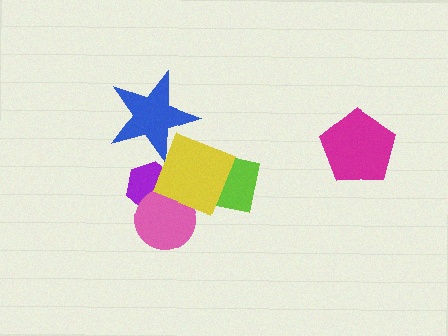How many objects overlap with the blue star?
1 object overlaps with the blue star.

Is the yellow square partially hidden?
No, no other shape covers it.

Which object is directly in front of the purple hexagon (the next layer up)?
The pink circle is directly in front of the purple hexagon.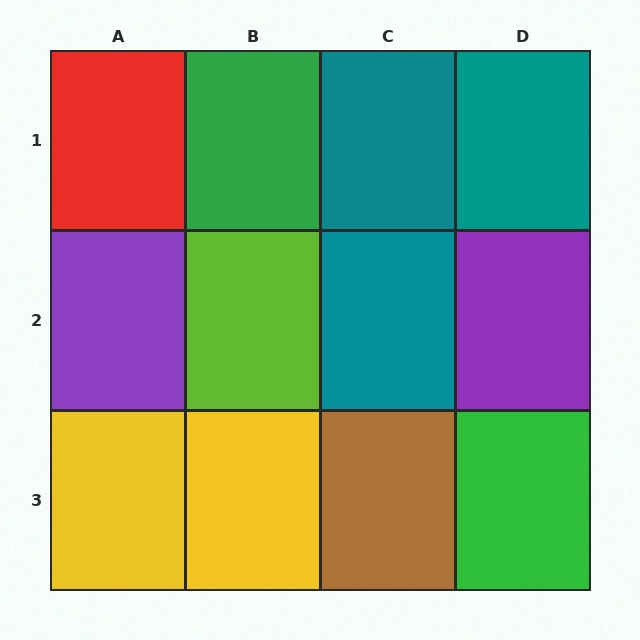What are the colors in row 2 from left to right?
Purple, lime, teal, purple.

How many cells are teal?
3 cells are teal.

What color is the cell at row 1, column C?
Teal.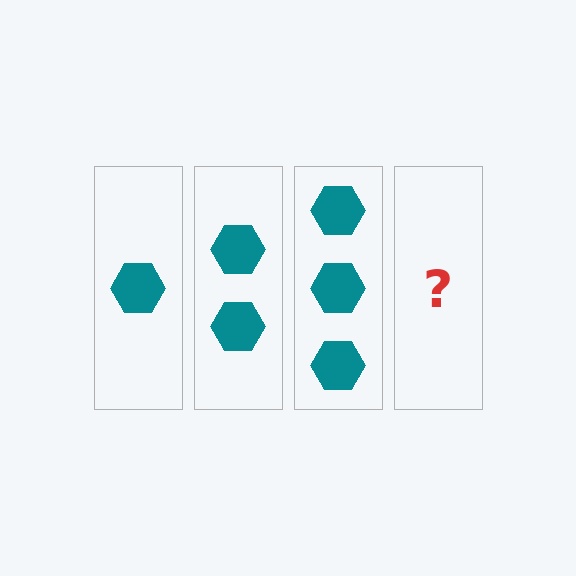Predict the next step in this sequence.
The next step is 4 hexagons.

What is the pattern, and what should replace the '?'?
The pattern is that each step adds one more hexagon. The '?' should be 4 hexagons.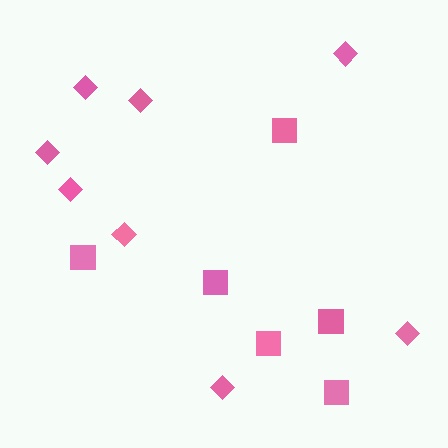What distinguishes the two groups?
There are 2 groups: one group of squares (6) and one group of diamonds (8).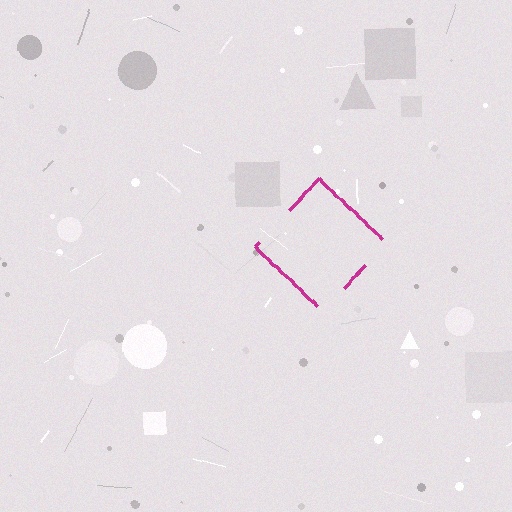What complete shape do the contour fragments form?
The contour fragments form a diamond.